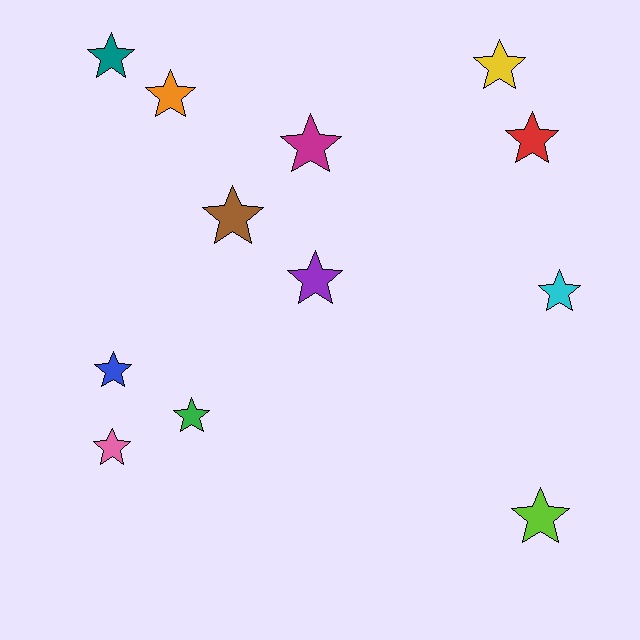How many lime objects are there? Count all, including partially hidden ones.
There is 1 lime object.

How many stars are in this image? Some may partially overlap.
There are 12 stars.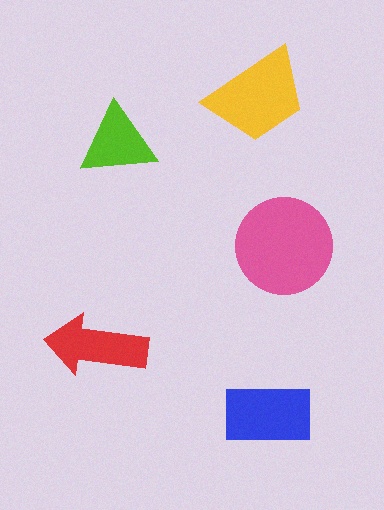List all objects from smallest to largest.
The lime triangle, the red arrow, the blue rectangle, the yellow trapezoid, the pink circle.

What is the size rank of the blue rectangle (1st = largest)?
3rd.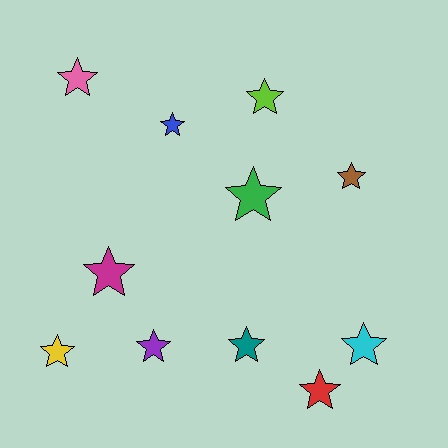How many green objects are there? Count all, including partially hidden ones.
There is 1 green object.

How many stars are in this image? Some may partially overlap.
There are 11 stars.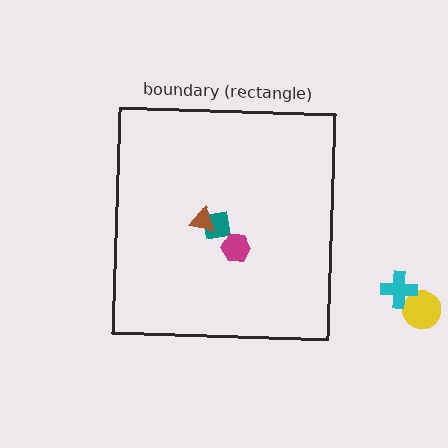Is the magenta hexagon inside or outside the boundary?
Inside.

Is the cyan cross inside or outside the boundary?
Outside.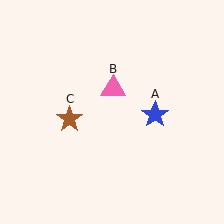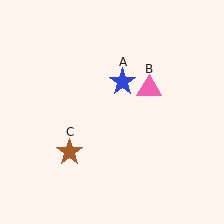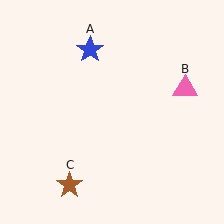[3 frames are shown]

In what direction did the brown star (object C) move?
The brown star (object C) moved down.